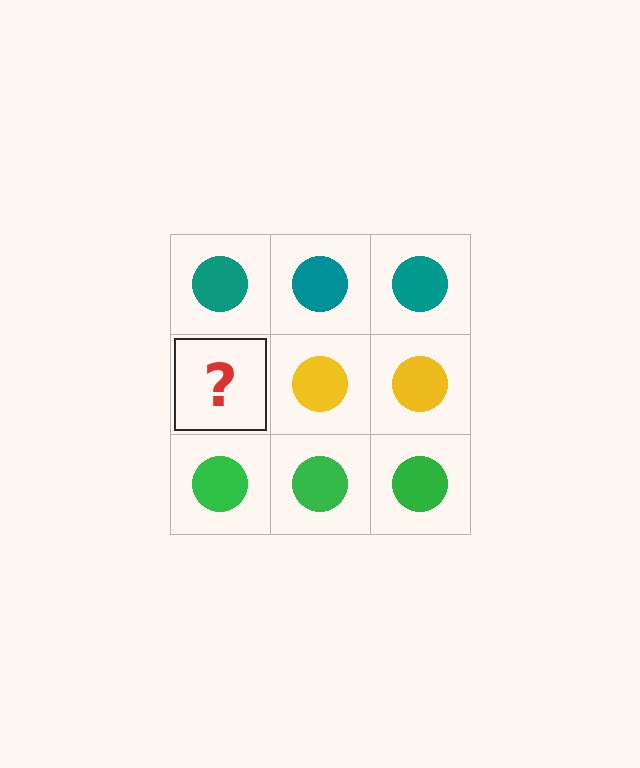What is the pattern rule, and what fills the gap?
The rule is that each row has a consistent color. The gap should be filled with a yellow circle.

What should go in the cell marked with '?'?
The missing cell should contain a yellow circle.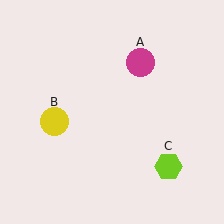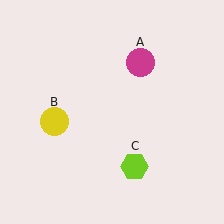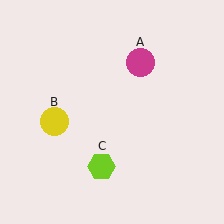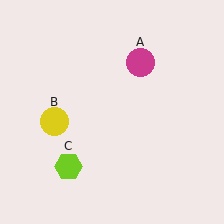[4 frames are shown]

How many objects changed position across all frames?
1 object changed position: lime hexagon (object C).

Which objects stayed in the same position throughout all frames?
Magenta circle (object A) and yellow circle (object B) remained stationary.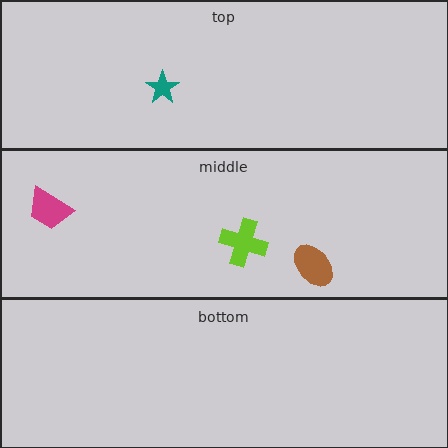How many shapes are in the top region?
1.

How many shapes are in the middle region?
3.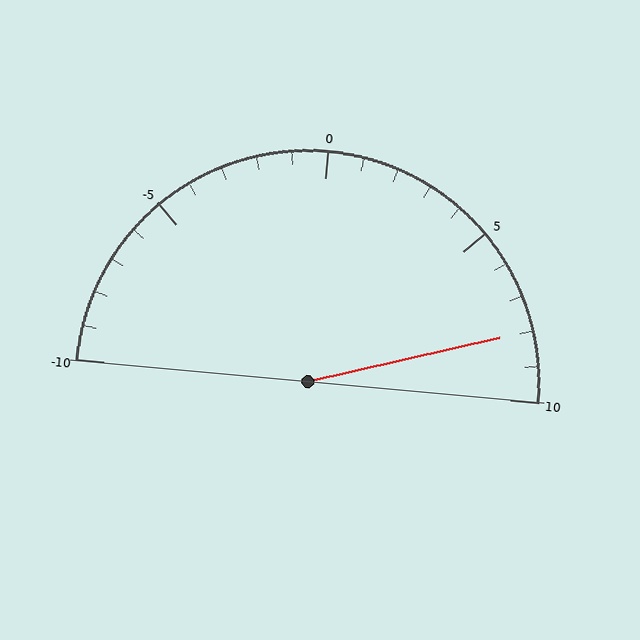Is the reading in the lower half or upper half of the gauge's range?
The reading is in the upper half of the range (-10 to 10).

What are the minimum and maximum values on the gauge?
The gauge ranges from -10 to 10.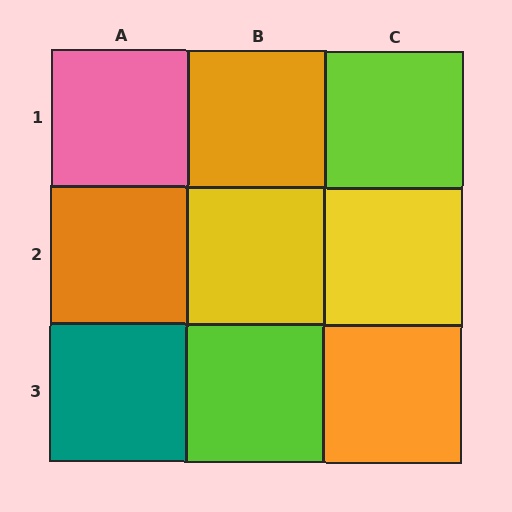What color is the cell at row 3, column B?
Lime.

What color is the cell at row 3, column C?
Orange.